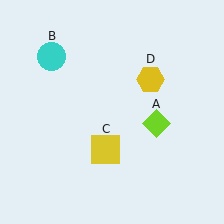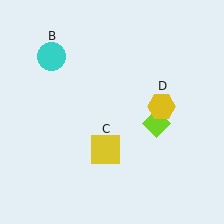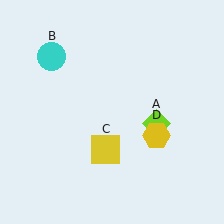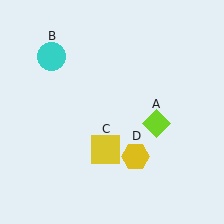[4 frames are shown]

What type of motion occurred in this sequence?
The yellow hexagon (object D) rotated clockwise around the center of the scene.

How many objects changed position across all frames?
1 object changed position: yellow hexagon (object D).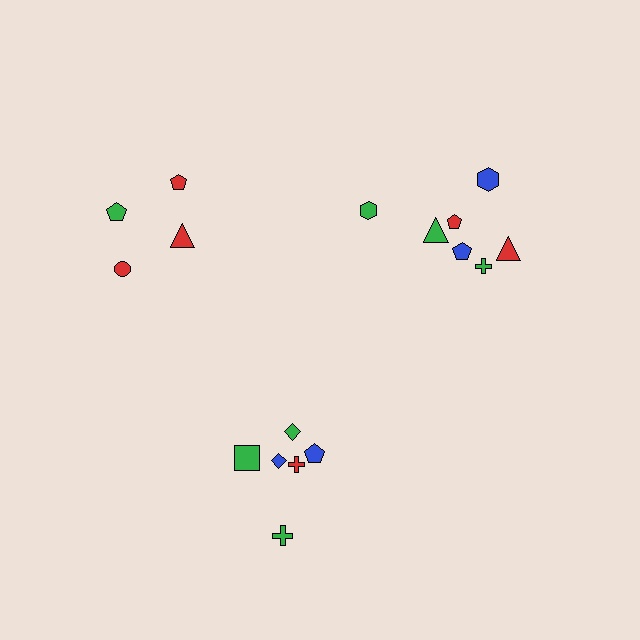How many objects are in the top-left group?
There are 4 objects.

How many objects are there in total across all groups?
There are 17 objects.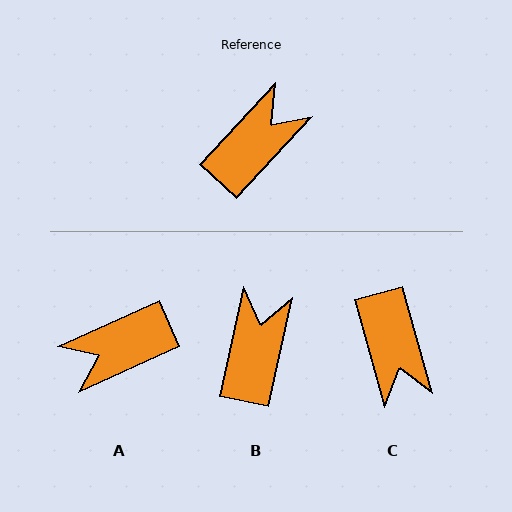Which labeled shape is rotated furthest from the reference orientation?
A, about 157 degrees away.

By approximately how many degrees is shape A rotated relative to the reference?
Approximately 157 degrees counter-clockwise.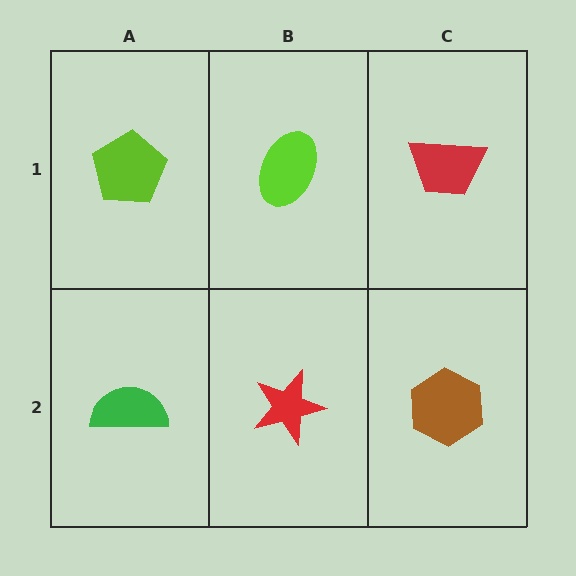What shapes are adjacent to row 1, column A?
A green semicircle (row 2, column A), a lime ellipse (row 1, column B).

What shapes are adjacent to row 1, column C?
A brown hexagon (row 2, column C), a lime ellipse (row 1, column B).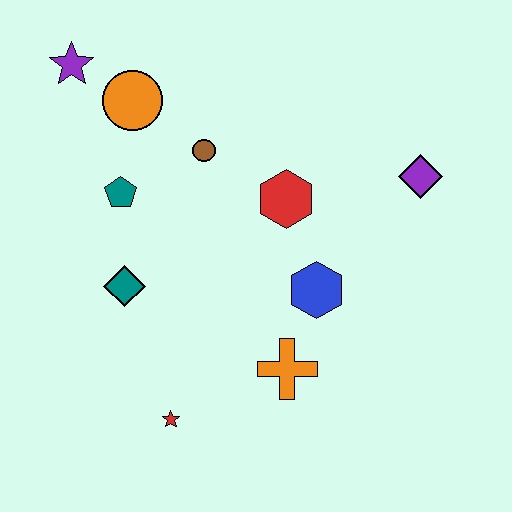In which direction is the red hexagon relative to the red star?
The red hexagon is above the red star.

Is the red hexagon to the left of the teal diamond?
No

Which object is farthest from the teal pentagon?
The purple diamond is farthest from the teal pentagon.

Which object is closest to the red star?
The orange cross is closest to the red star.